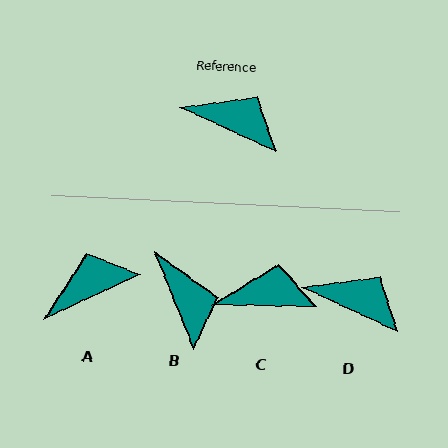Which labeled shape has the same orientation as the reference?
D.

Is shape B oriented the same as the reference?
No, it is off by about 43 degrees.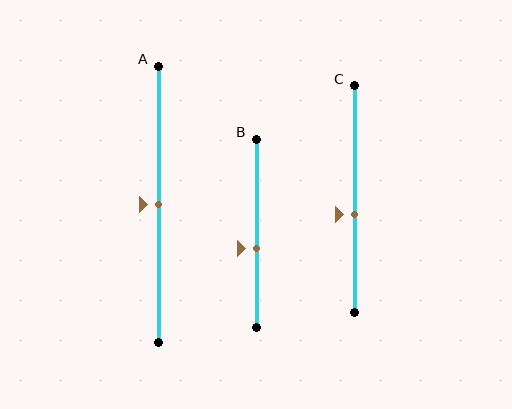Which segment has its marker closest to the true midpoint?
Segment A has its marker closest to the true midpoint.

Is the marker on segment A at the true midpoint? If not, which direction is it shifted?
Yes, the marker on segment A is at the true midpoint.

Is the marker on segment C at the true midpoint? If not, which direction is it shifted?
No, the marker on segment C is shifted downward by about 7% of the segment length.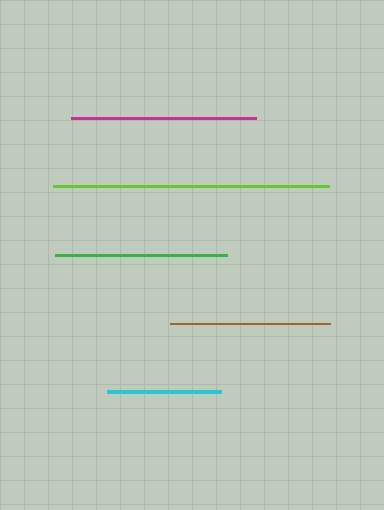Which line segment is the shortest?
The cyan line is the shortest at approximately 114 pixels.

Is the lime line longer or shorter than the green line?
The lime line is longer than the green line.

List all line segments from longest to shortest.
From longest to shortest: lime, magenta, green, brown, cyan.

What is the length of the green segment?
The green segment is approximately 172 pixels long.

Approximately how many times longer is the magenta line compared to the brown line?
The magenta line is approximately 1.2 times the length of the brown line.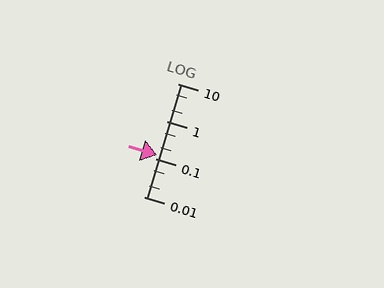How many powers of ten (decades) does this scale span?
The scale spans 3 decades, from 0.01 to 10.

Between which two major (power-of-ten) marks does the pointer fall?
The pointer is between 0.1 and 1.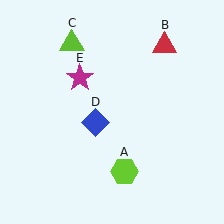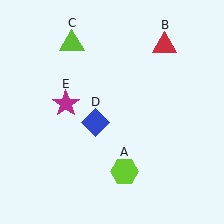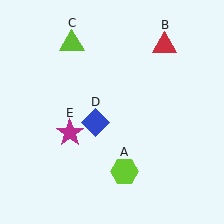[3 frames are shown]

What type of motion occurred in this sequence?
The magenta star (object E) rotated counterclockwise around the center of the scene.